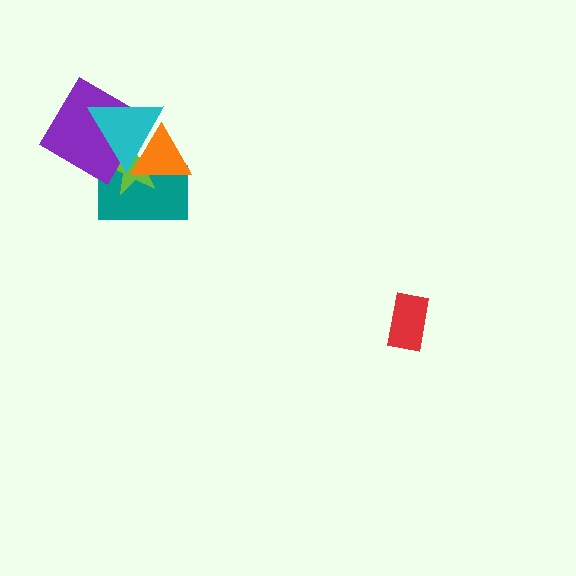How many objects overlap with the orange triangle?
3 objects overlap with the orange triangle.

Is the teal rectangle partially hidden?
Yes, it is partially covered by another shape.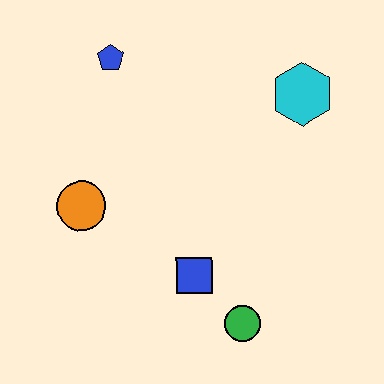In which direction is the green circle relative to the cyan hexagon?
The green circle is below the cyan hexagon.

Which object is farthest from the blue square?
The blue pentagon is farthest from the blue square.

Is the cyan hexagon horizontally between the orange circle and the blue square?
No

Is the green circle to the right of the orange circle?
Yes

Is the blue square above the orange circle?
No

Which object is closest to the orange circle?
The blue square is closest to the orange circle.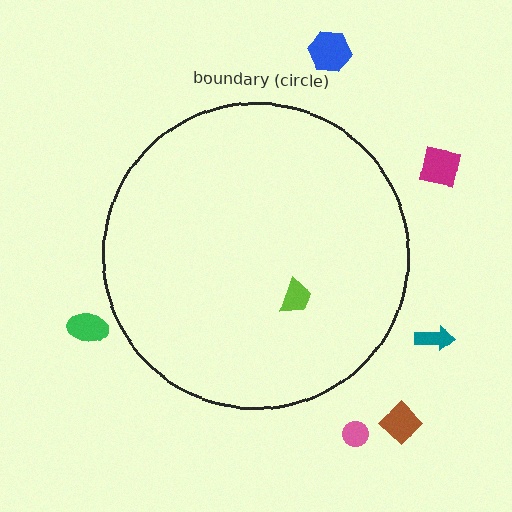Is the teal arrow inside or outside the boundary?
Outside.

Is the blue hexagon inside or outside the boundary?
Outside.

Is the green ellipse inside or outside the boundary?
Outside.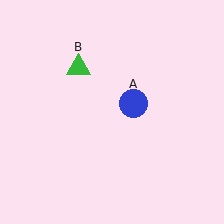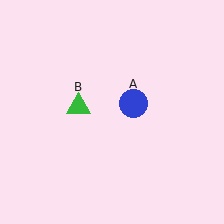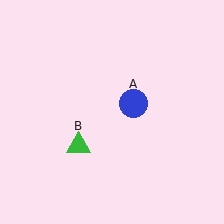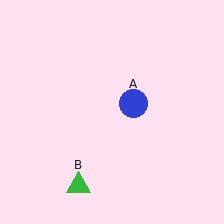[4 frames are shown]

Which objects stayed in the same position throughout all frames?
Blue circle (object A) remained stationary.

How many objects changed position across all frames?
1 object changed position: green triangle (object B).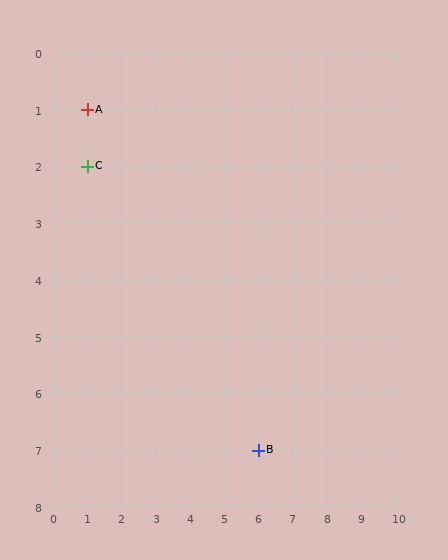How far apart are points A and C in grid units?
Points A and C are 1 row apart.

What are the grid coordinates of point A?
Point A is at grid coordinates (1, 1).